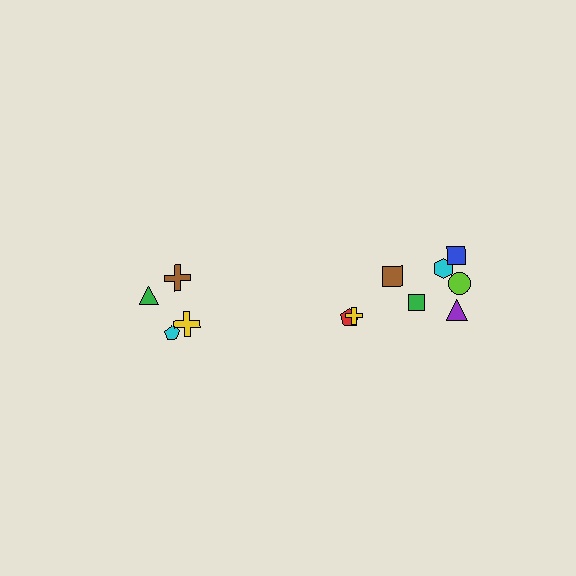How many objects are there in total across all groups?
There are 12 objects.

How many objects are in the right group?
There are 8 objects.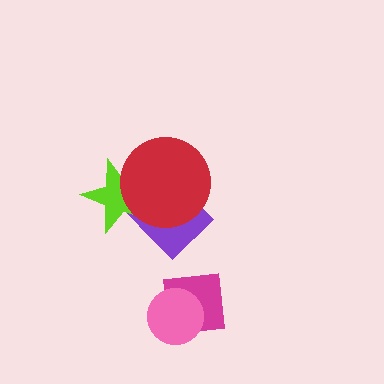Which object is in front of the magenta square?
The pink circle is in front of the magenta square.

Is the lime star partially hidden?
Yes, it is partially covered by another shape.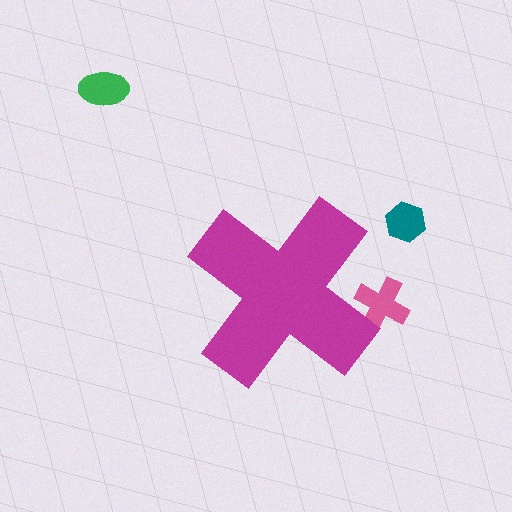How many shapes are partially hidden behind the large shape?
1 shape is partially hidden.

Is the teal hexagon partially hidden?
No, the teal hexagon is fully visible.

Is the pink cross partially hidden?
Yes, the pink cross is partially hidden behind the magenta cross.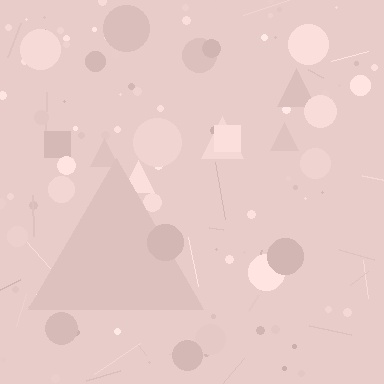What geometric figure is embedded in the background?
A triangle is embedded in the background.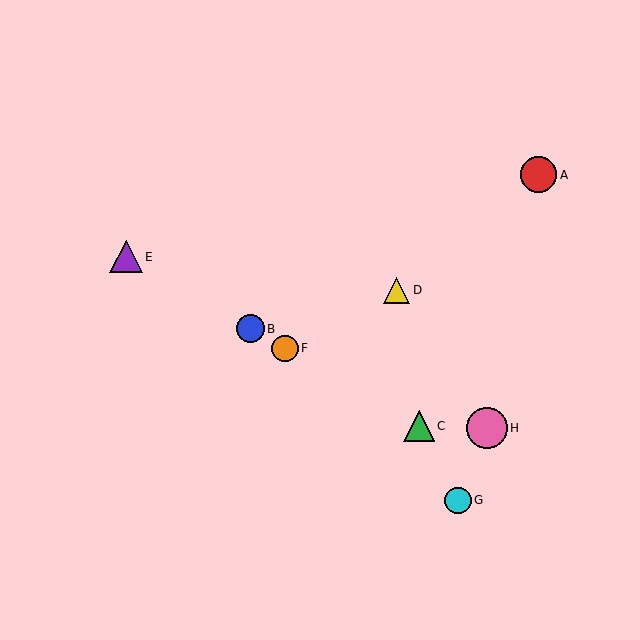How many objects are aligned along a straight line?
4 objects (B, C, E, F) are aligned along a straight line.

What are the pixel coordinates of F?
Object F is at (285, 348).